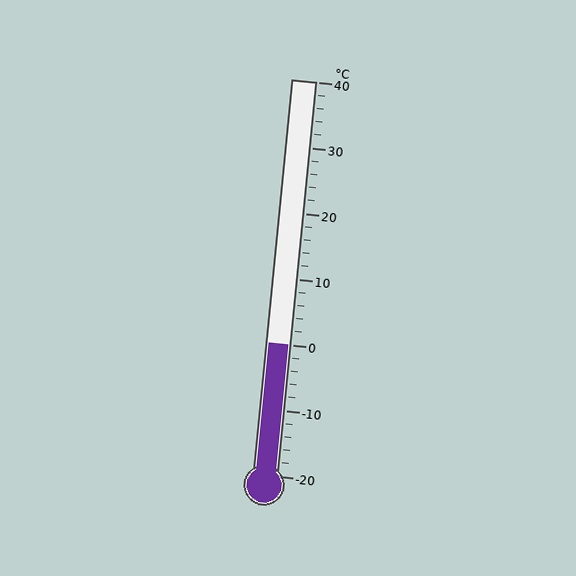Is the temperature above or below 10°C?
The temperature is below 10°C.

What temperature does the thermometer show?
The thermometer shows approximately 0°C.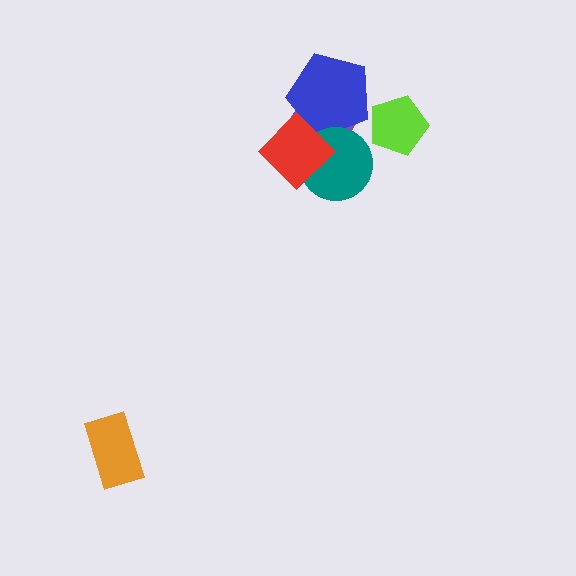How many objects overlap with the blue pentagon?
3 objects overlap with the blue pentagon.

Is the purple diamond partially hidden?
Yes, it is partially covered by another shape.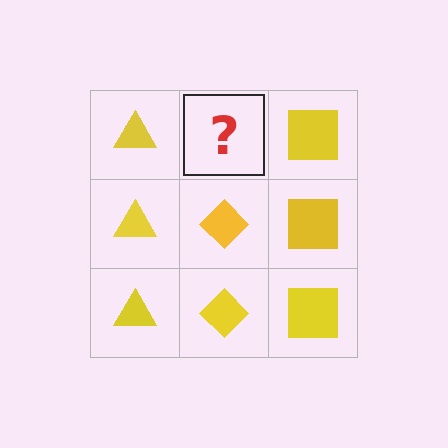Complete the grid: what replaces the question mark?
The question mark should be replaced with a yellow diamond.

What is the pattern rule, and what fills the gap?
The rule is that each column has a consistent shape. The gap should be filled with a yellow diamond.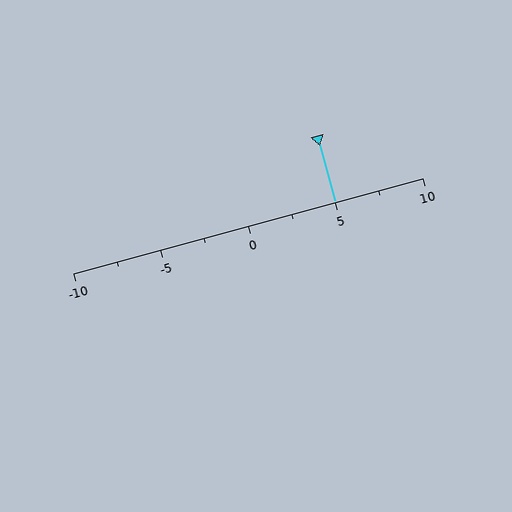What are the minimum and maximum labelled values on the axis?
The axis runs from -10 to 10.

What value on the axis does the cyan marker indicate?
The marker indicates approximately 5.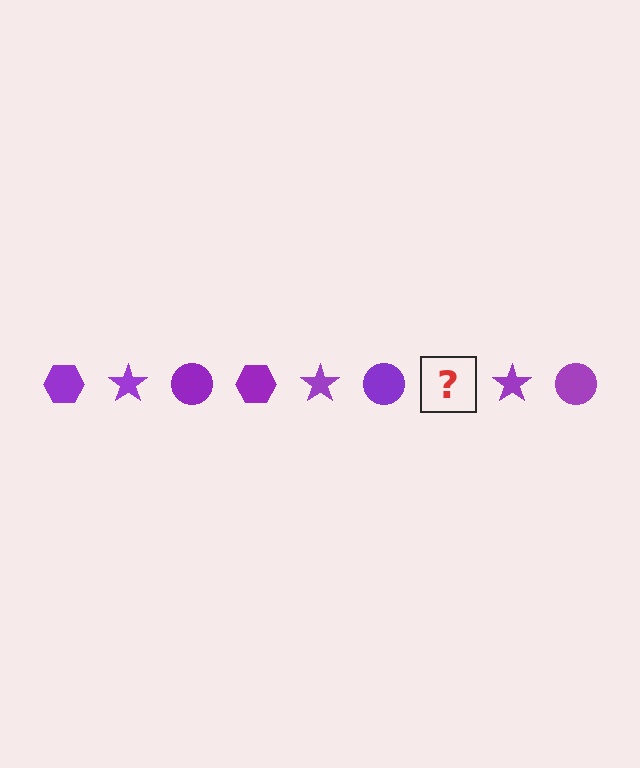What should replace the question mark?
The question mark should be replaced with a purple hexagon.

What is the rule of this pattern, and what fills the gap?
The rule is that the pattern cycles through hexagon, star, circle shapes in purple. The gap should be filled with a purple hexagon.